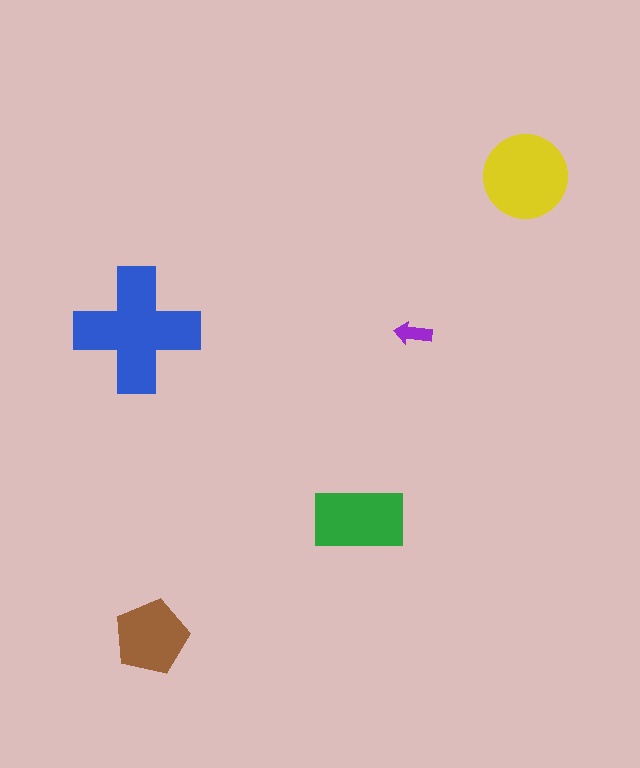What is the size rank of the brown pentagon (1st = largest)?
4th.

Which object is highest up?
The yellow circle is topmost.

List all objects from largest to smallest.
The blue cross, the yellow circle, the green rectangle, the brown pentagon, the purple arrow.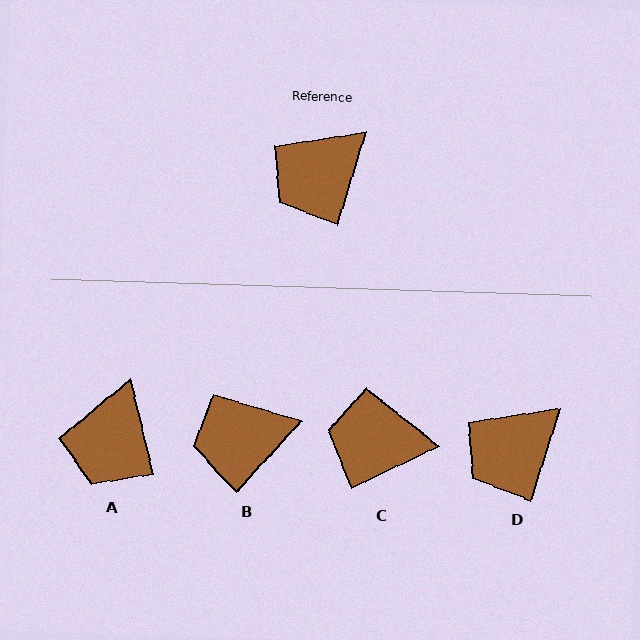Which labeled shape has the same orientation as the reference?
D.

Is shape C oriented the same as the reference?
No, it is off by about 47 degrees.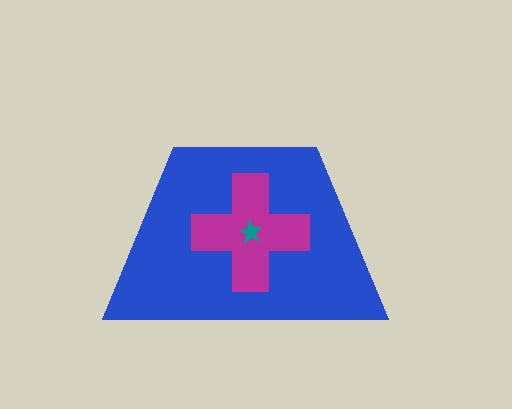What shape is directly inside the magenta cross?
The teal star.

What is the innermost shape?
The teal star.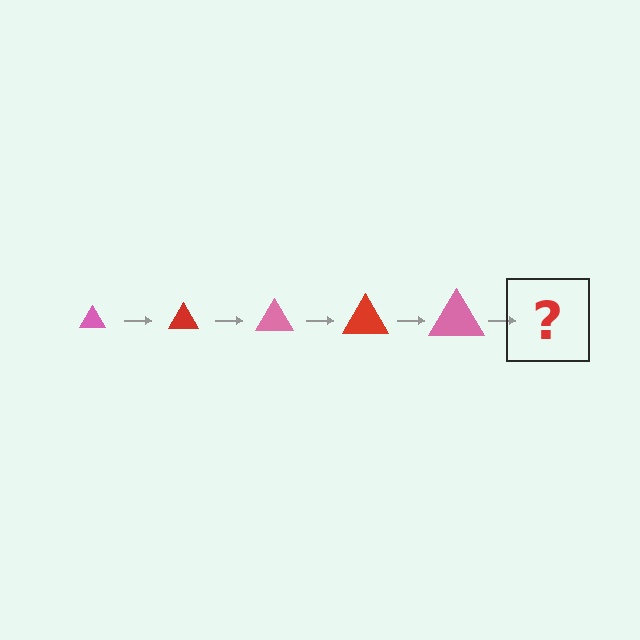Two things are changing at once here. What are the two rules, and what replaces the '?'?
The two rules are that the triangle grows larger each step and the color cycles through pink and red. The '?' should be a red triangle, larger than the previous one.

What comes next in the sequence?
The next element should be a red triangle, larger than the previous one.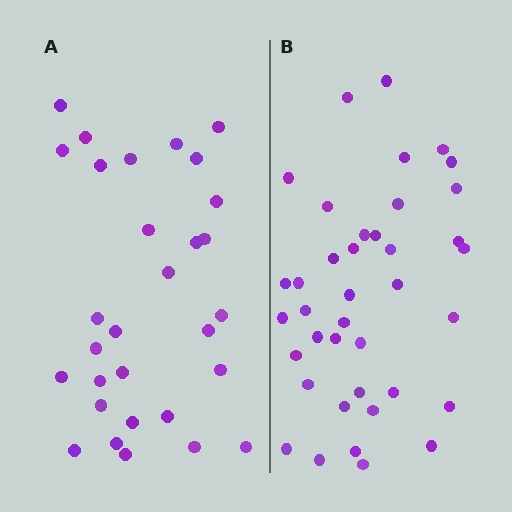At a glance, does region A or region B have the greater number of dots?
Region B (the right region) has more dots.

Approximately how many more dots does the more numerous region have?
Region B has roughly 8 or so more dots than region A.